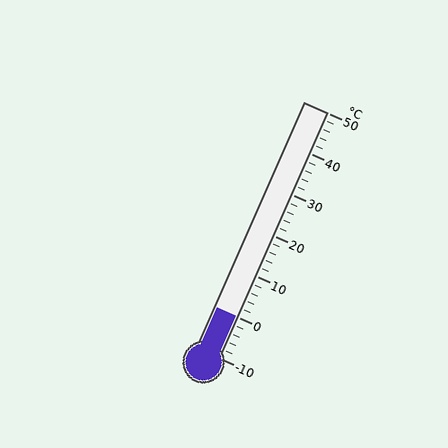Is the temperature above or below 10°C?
The temperature is below 10°C.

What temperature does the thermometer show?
The thermometer shows approximately 0°C.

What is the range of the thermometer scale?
The thermometer scale ranges from -10°C to 50°C.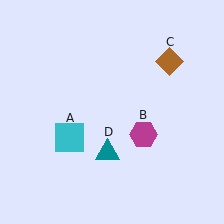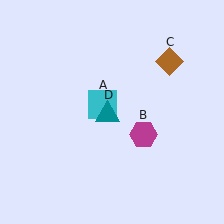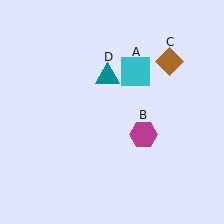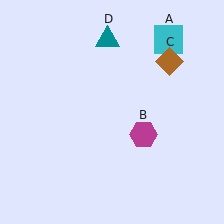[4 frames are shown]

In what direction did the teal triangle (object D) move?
The teal triangle (object D) moved up.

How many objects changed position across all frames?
2 objects changed position: cyan square (object A), teal triangle (object D).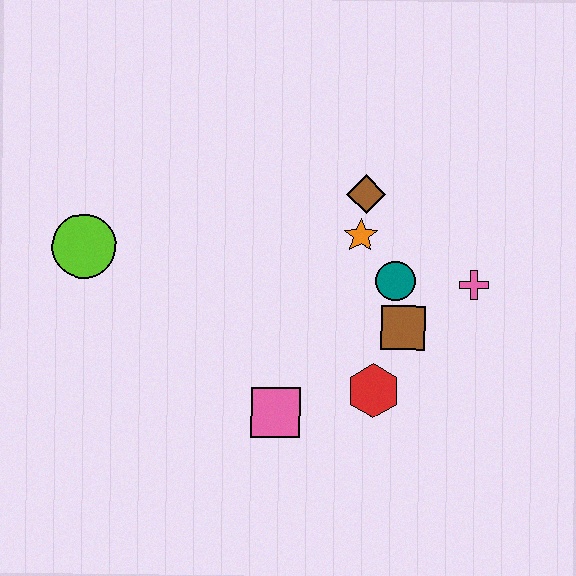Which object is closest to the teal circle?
The brown square is closest to the teal circle.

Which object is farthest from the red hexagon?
The lime circle is farthest from the red hexagon.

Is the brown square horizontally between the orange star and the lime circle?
No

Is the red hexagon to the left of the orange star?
No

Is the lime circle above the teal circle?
Yes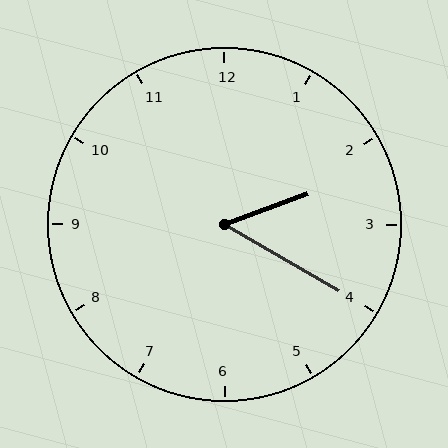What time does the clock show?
2:20.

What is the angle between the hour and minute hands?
Approximately 50 degrees.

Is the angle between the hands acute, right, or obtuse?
It is acute.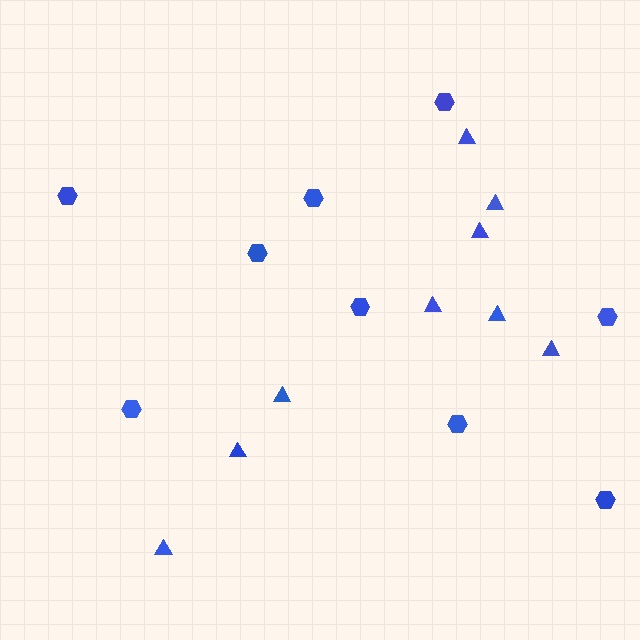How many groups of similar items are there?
There are 2 groups: one group of hexagons (9) and one group of triangles (9).